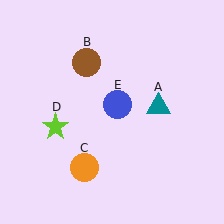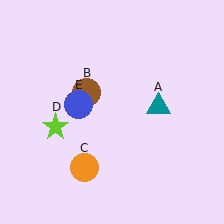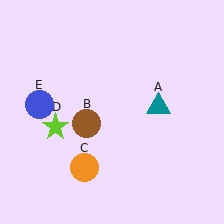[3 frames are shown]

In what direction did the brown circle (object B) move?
The brown circle (object B) moved down.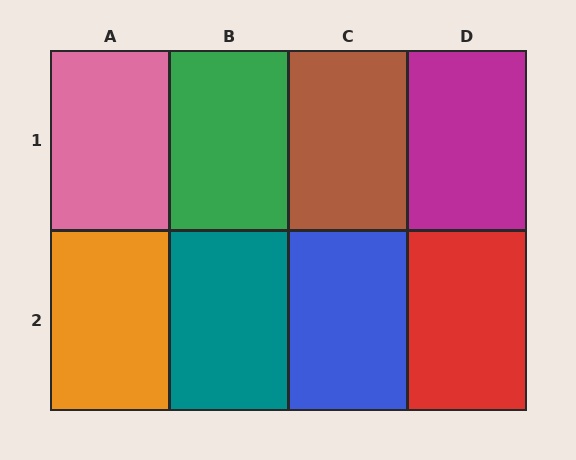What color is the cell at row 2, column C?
Blue.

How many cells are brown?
1 cell is brown.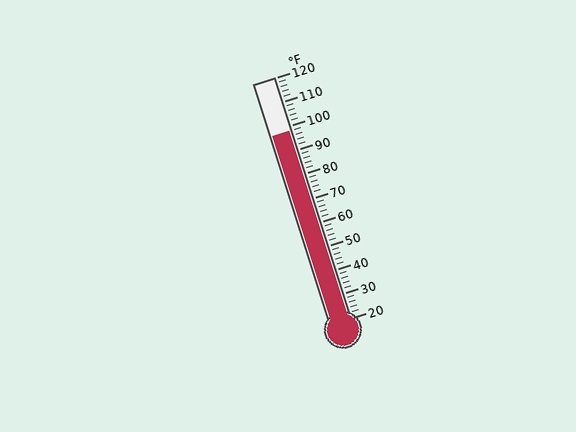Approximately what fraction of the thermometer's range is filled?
The thermometer is filled to approximately 80% of its range.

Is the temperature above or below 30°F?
The temperature is above 30°F.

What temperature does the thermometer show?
The thermometer shows approximately 98°F.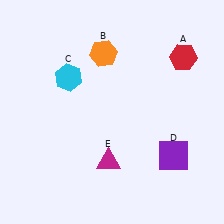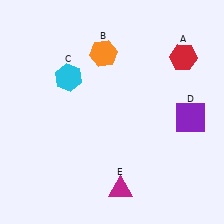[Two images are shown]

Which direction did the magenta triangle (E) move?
The magenta triangle (E) moved down.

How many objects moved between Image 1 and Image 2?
2 objects moved between the two images.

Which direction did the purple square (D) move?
The purple square (D) moved up.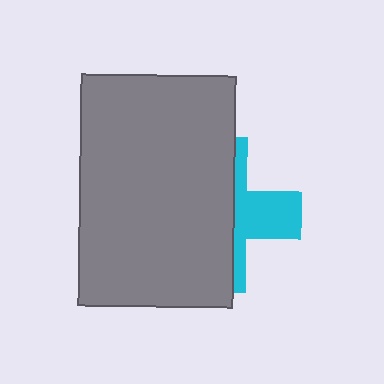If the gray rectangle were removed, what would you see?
You would see the complete cyan cross.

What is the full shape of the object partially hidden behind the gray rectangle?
The partially hidden object is a cyan cross.